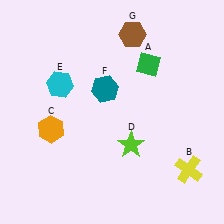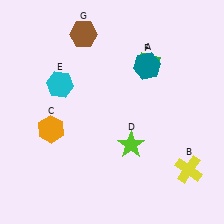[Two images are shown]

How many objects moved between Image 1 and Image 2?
2 objects moved between the two images.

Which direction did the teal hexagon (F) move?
The teal hexagon (F) moved right.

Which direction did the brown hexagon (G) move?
The brown hexagon (G) moved left.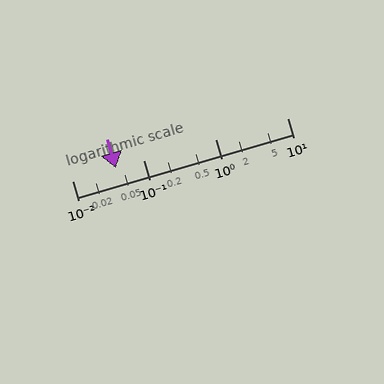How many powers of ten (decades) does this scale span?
The scale spans 3 decades, from 0.01 to 10.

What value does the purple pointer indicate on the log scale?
The pointer indicates approximately 0.041.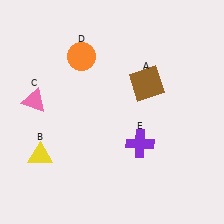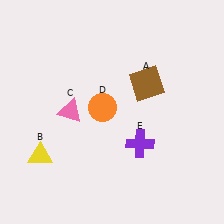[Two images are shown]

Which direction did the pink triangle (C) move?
The pink triangle (C) moved right.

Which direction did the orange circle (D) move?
The orange circle (D) moved down.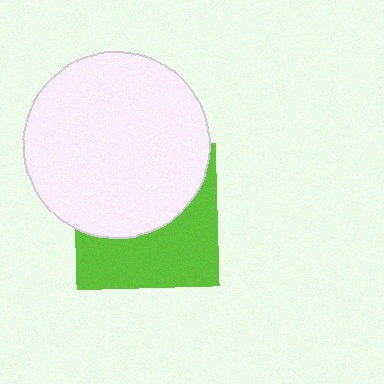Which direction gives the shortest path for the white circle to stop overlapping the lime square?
Moving up gives the shortest separation.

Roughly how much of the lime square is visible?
About half of it is visible (roughly 47%).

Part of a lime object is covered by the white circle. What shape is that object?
It is a square.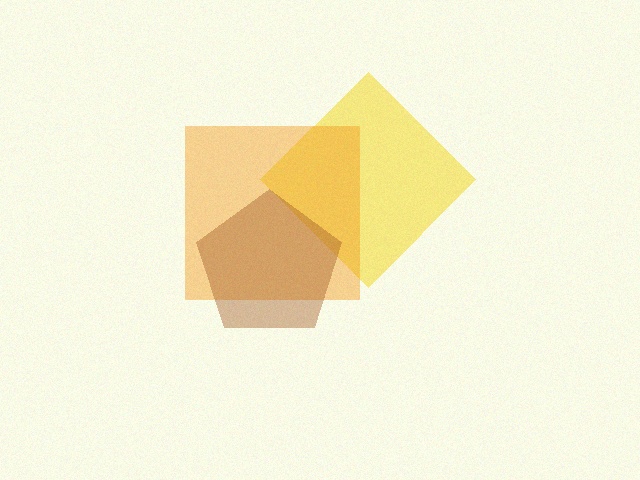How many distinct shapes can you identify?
There are 3 distinct shapes: a yellow diamond, an orange square, a brown pentagon.